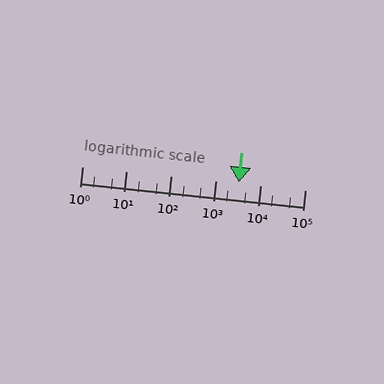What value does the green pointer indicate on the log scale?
The pointer indicates approximately 3300.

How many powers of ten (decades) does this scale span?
The scale spans 5 decades, from 1 to 100000.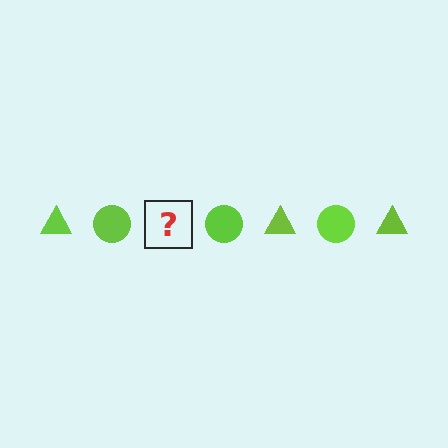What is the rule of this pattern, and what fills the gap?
The rule is that the pattern cycles through triangle, circle shapes in lime. The gap should be filled with a lime triangle.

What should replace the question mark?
The question mark should be replaced with a lime triangle.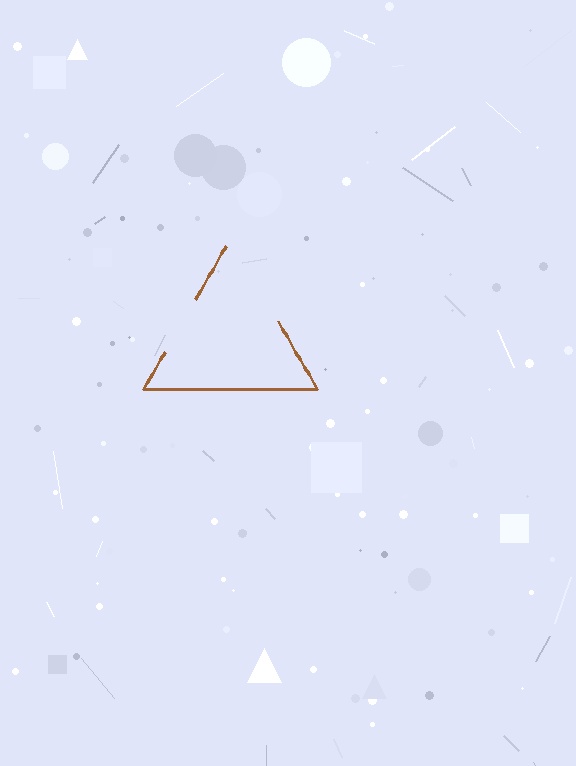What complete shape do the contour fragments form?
The contour fragments form a triangle.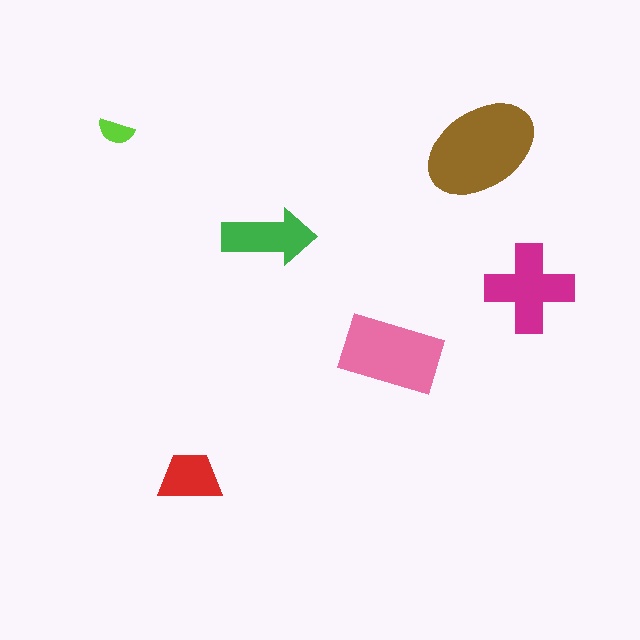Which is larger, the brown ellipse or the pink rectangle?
The brown ellipse.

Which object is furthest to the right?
The magenta cross is rightmost.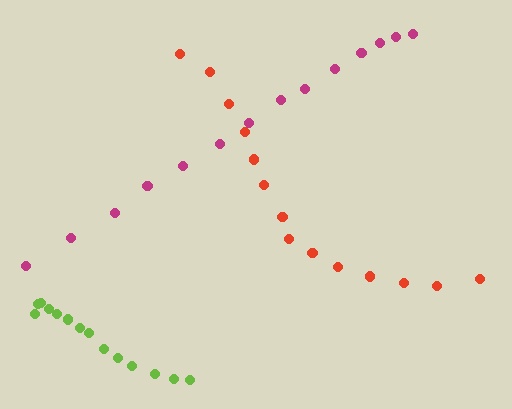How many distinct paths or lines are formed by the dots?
There are 3 distinct paths.